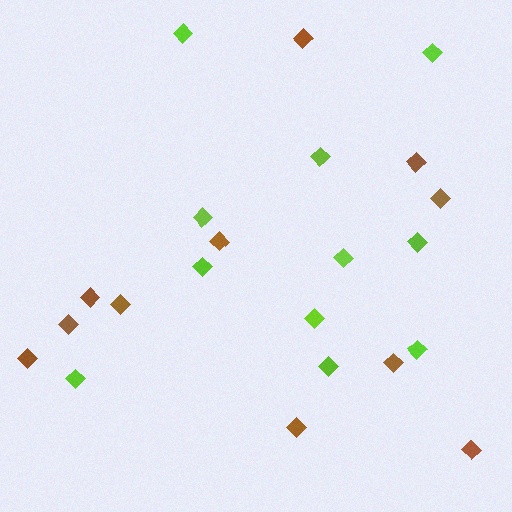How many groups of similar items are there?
There are 2 groups: one group of lime diamonds (11) and one group of brown diamonds (11).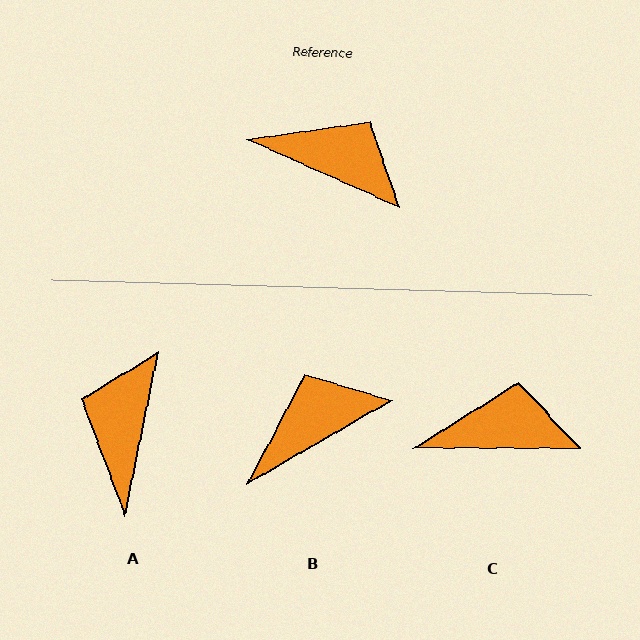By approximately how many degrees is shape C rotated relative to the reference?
Approximately 24 degrees counter-clockwise.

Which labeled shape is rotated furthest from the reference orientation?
A, about 102 degrees away.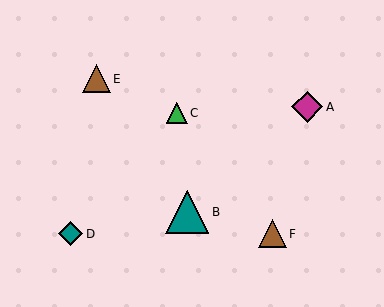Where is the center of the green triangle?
The center of the green triangle is at (177, 113).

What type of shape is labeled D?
Shape D is a teal diamond.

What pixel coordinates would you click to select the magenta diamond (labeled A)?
Click at (307, 107) to select the magenta diamond A.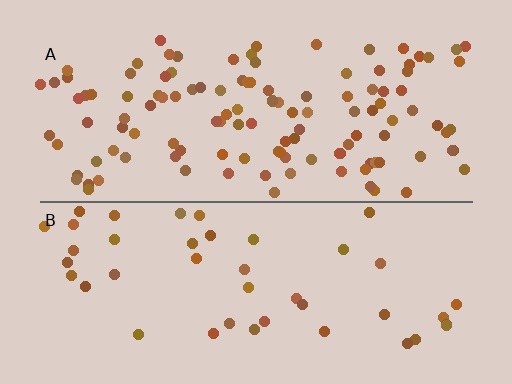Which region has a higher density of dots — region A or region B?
A (the top).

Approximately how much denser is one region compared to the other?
Approximately 2.8× — region A over region B.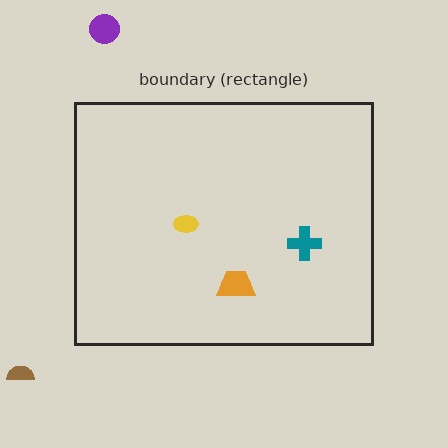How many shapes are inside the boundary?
3 inside, 2 outside.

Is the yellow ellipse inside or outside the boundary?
Inside.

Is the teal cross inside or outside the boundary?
Inside.